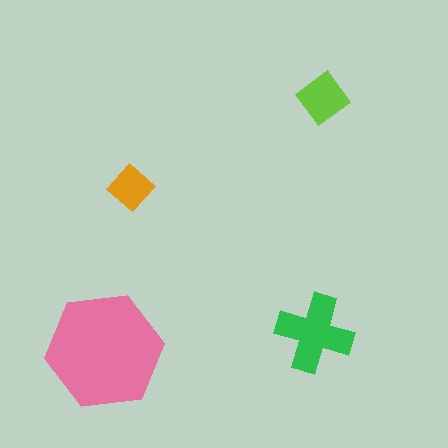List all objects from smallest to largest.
The orange diamond, the lime diamond, the green cross, the pink hexagon.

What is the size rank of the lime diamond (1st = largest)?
3rd.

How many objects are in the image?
There are 4 objects in the image.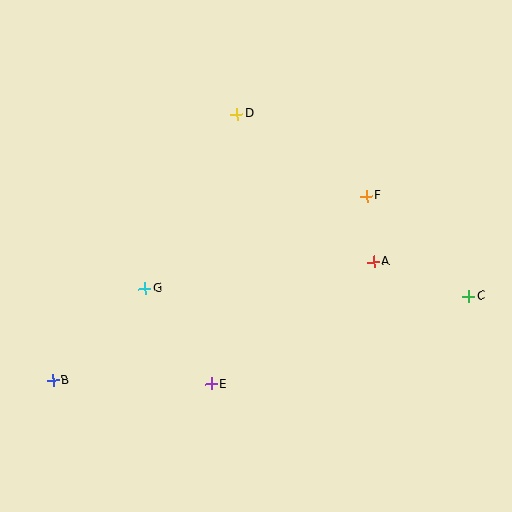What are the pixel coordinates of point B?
Point B is at (53, 380).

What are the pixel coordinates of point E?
Point E is at (211, 384).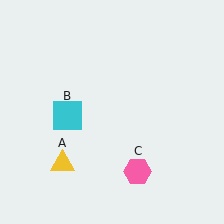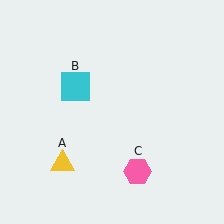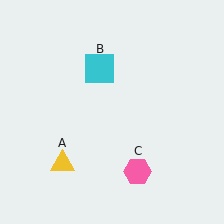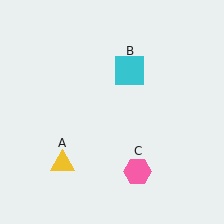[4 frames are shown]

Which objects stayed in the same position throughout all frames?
Yellow triangle (object A) and pink hexagon (object C) remained stationary.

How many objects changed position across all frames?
1 object changed position: cyan square (object B).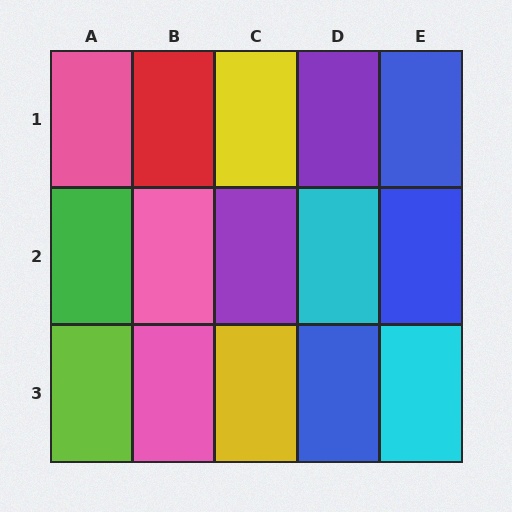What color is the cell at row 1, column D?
Purple.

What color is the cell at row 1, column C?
Yellow.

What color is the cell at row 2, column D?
Cyan.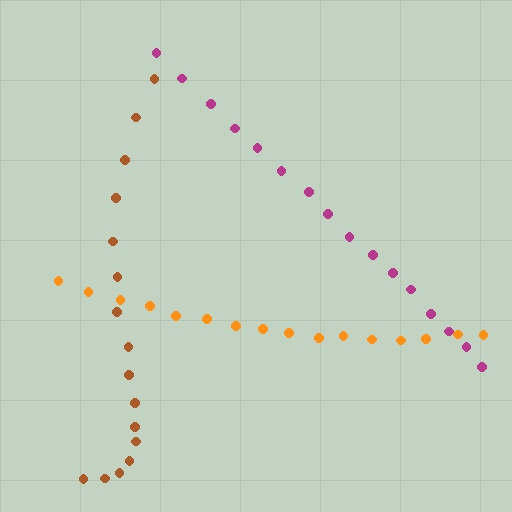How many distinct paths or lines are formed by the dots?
There are 3 distinct paths.